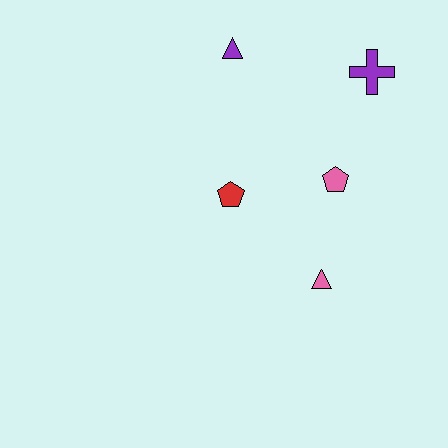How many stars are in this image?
There are no stars.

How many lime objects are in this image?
There are no lime objects.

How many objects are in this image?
There are 5 objects.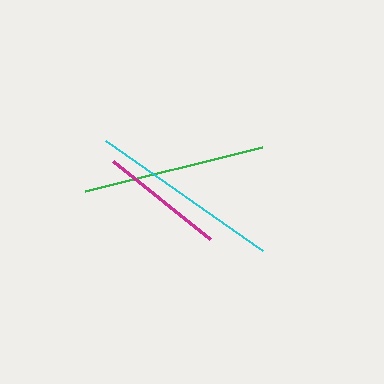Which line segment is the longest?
The cyan line is the longest at approximately 192 pixels.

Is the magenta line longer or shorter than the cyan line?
The cyan line is longer than the magenta line.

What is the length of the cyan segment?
The cyan segment is approximately 192 pixels long.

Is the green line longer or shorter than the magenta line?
The green line is longer than the magenta line.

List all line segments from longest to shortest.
From longest to shortest: cyan, green, magenta.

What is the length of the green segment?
The green segment is approximately 182 pixels long.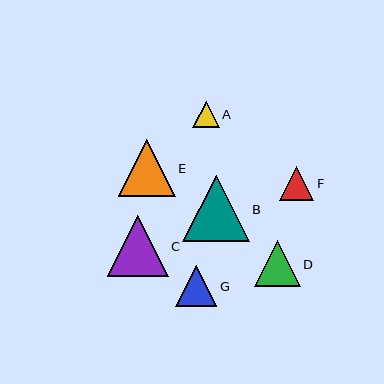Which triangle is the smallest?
Triangle A is the smallest with a size of approximately 26 pixels.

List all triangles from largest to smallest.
From largest to smallest: B, C, E, D, G, F, A.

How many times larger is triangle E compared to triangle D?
Triangle E is approximately 1.2 times the size of triangle D.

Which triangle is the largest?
Triangle B is the largest with a size of approximately 66 pixels.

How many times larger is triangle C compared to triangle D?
Triangle C is approximately 1.3 times the size of triangle D.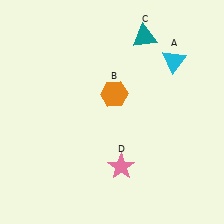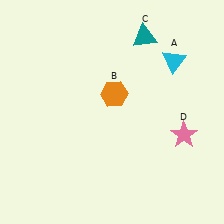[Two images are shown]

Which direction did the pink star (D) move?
The pink star (D) moved right.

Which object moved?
The pink star (D) moved right.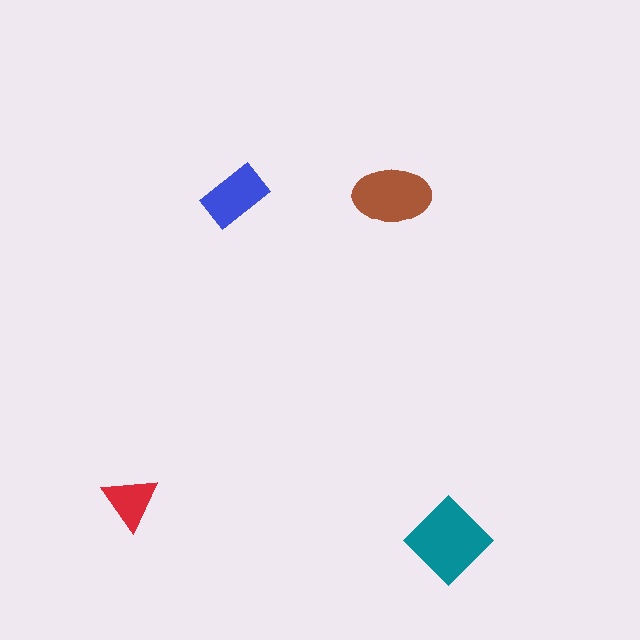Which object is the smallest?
The red triangle.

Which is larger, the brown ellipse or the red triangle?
The brown ellipse.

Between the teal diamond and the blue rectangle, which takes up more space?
The teal diamond.